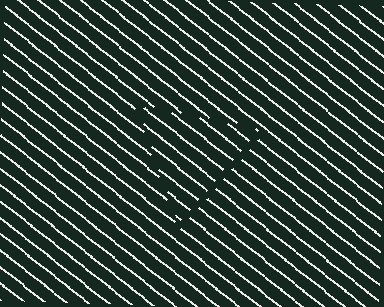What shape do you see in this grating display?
An illusory triangle. The interior of the shape contains the same grating, shifted by half a period — the contour is defined by the phase discontinuity where line-ends from the inner and outer gratings abut.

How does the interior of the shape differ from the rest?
The interior of the shape contains the same grating, shifted by half a period — the contour is defined by the phase discontinuity where line-ends from the inner and outer gratings abut.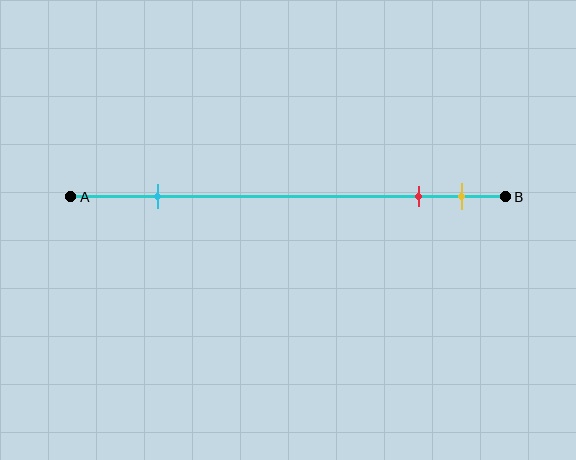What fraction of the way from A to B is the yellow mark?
The yellow mark is approximately 90% (0.9) of the way from A to B.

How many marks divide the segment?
There are 3 marks dividing the segment.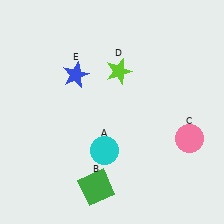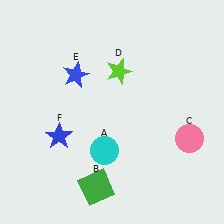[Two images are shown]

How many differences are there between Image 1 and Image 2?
There is 1 difference between the two images.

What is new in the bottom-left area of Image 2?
A blue star (F) was added in the bottom-left area of Image 2.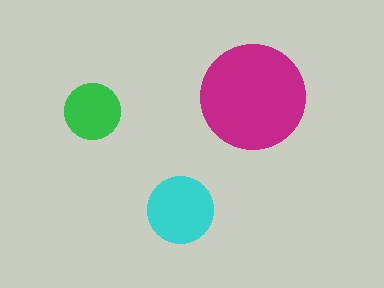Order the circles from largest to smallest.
the magenta one, the cyan one, the green one.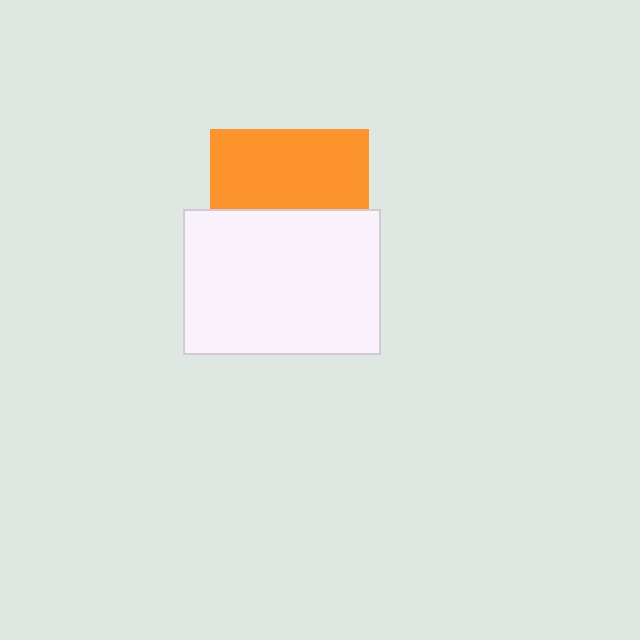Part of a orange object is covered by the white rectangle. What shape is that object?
It is a square.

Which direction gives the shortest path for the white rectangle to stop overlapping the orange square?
Moving down gives the shortest separation.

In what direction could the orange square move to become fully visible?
The orange square could move up. That would shift it out from behind the white rectangle entirely.